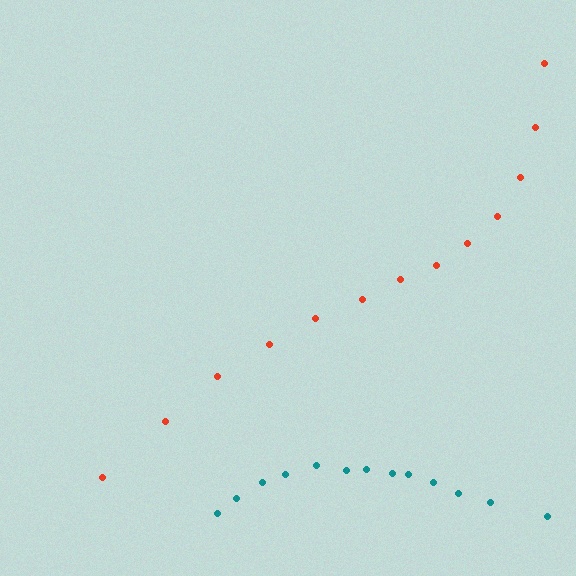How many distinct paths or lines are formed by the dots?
There are 2 distinct paths.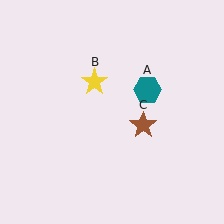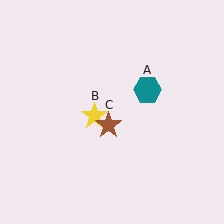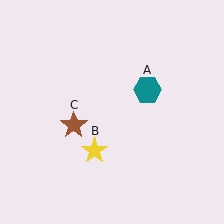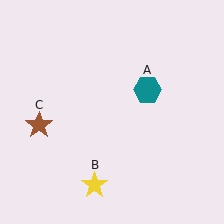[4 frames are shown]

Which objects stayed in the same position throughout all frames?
Teal hexagon (object A) remained stationary.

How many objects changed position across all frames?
2 objects changed position: yellow star (object B), brown star (object C).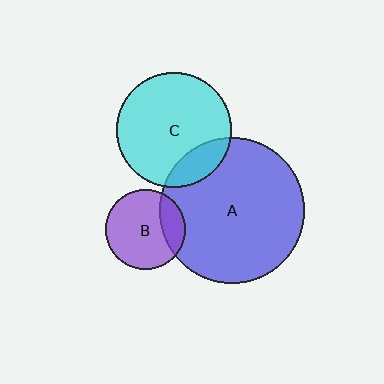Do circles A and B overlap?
Yes.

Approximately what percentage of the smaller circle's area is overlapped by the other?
Approximately 20%.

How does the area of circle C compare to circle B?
Approximately 2.1 times.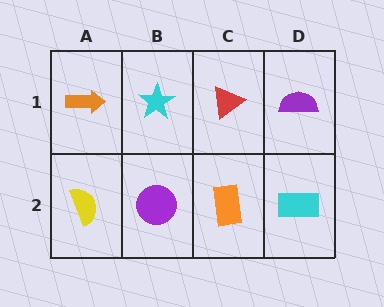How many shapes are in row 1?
4 shapes.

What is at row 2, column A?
A yellow semicircle.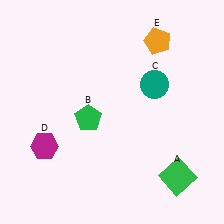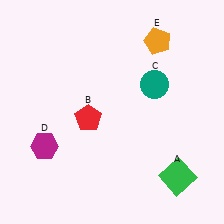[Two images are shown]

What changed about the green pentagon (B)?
In Image 1, B is green. In Image 2, it changed to red.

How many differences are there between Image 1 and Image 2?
There is 1 difference between the two images.